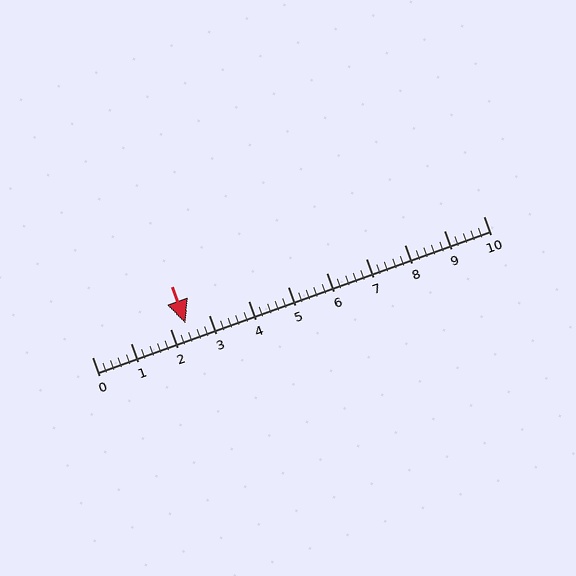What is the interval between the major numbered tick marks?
The major tick marks are spaced 1 units apart.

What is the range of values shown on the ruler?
The ruler shows values from 0 to 10.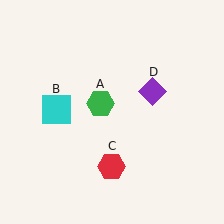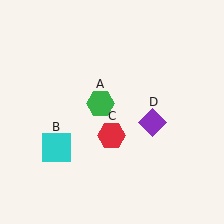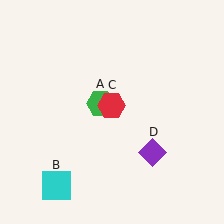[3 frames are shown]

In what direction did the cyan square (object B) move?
The cyan square (object B) moved down.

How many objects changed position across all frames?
3 objects changed position: cyan square (object B), red hexagon (object C), purple diamond (object D).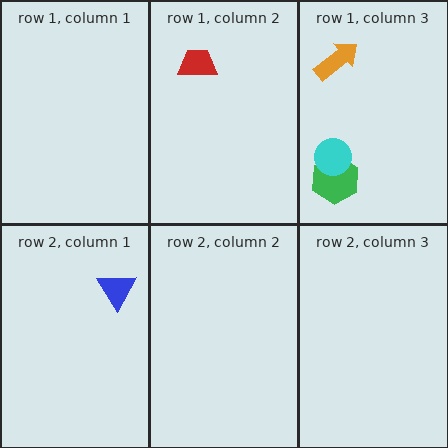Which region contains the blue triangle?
The row 2, column 1 region.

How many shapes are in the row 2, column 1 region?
1.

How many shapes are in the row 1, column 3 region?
3.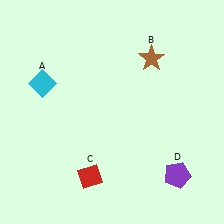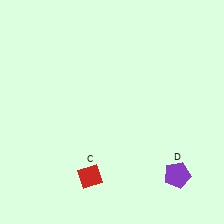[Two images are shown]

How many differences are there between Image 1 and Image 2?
There are 2 differences between the two images.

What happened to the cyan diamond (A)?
The cyan diamond (A) was removed in Image 2. It was in the top-left area of Image 1.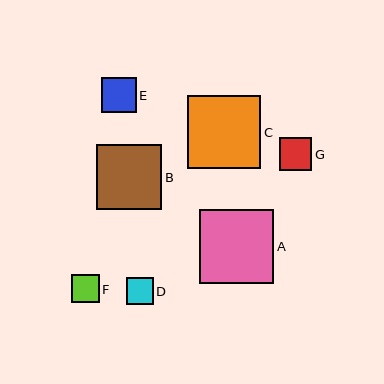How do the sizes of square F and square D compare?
Square F and square D are approximately the same size.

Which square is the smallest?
Square D is the smallest with a size of approximately 27 pixels.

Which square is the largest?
Square A is the largest with a size of approximately 74 pixels.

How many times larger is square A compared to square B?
Square A is approximately 1.1 times the size of square B.